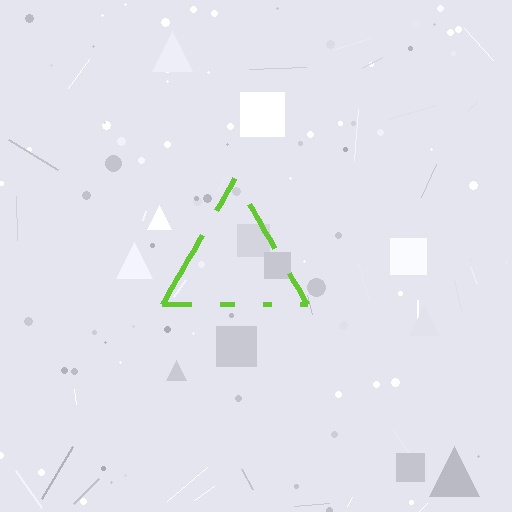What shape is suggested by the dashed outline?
The dashed outline suggests a triangle.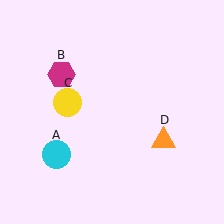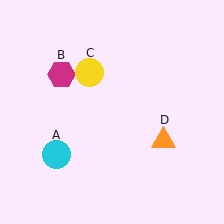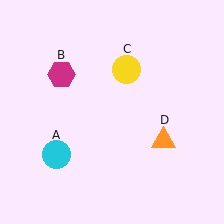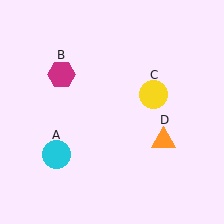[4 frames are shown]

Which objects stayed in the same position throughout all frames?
Cyan circle (object A) and magenta hexagon (object B) and orange triangle (object D) remained stationary.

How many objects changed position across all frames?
1 object changed position: yellow circle (object C).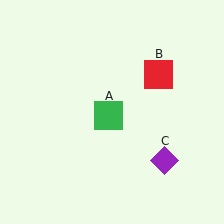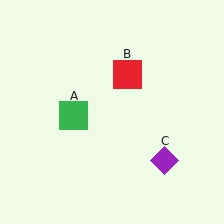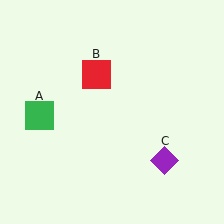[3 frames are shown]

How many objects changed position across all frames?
2 objects changed position: green square (object A), red square (object B).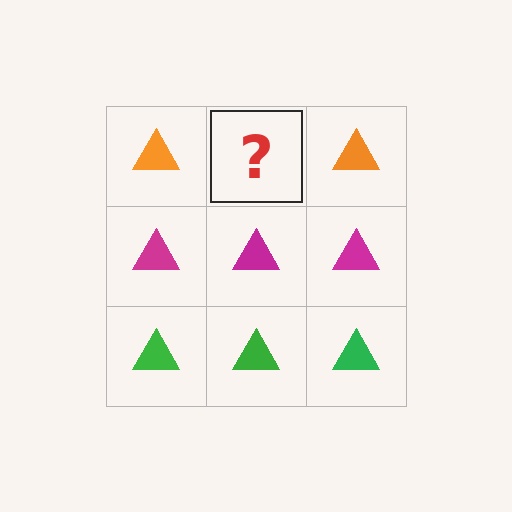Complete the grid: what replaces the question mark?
The question mark should be replaced with an orange triangle.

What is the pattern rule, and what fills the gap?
The rule is that each row has a consistent color. The gap should be filled with an orange triangle.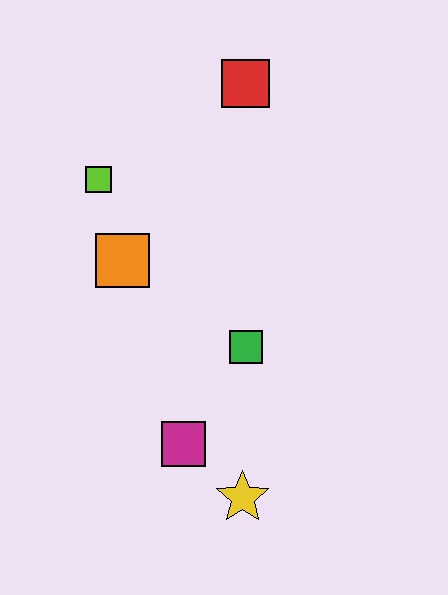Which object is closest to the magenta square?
The yellow star is closest to the magenta square.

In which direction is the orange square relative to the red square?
The orange square is below the red square.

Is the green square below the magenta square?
No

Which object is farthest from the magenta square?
The red square is farthest from the magenta square.